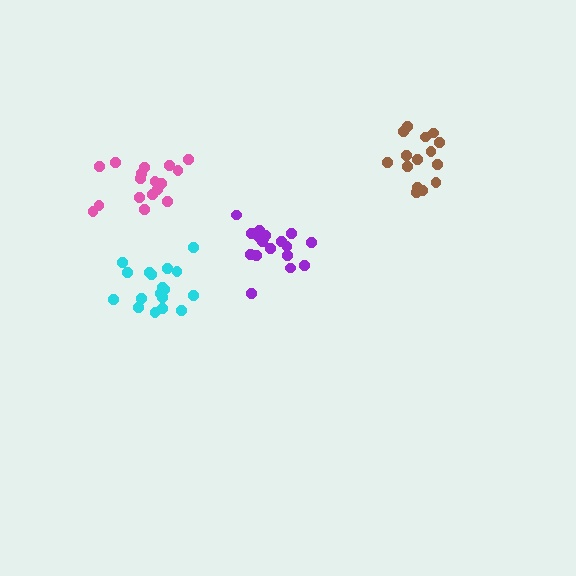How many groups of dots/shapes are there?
There are 4 groups.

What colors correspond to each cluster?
The clusters are colored: purple, brown, cyan, pink.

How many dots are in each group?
Group 1: 18 dots, Group 2: 15 dots, Group 3: 19 dots, Group 4: 17 dots (69 total).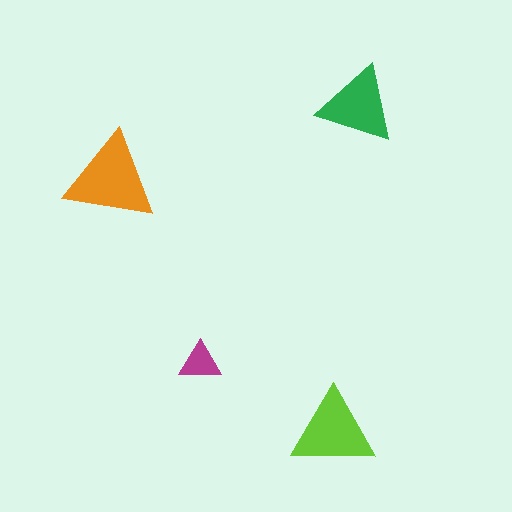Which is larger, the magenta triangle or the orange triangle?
The orange one.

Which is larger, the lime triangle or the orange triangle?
The orange one.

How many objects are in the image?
There are 4 objects in the image.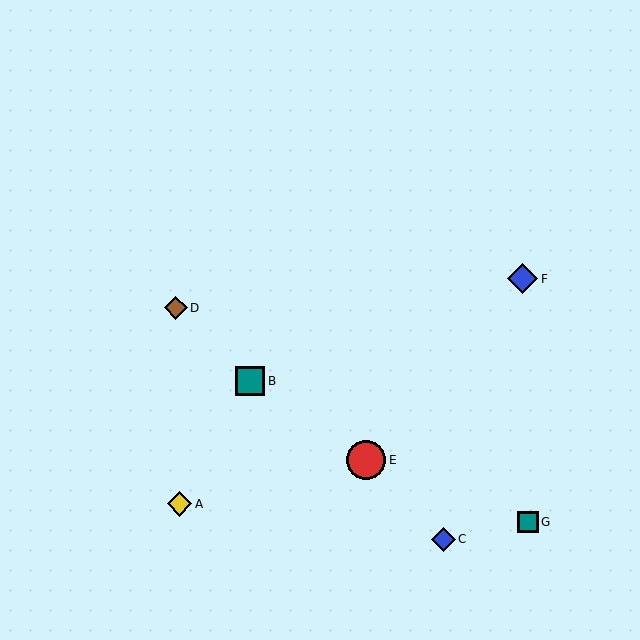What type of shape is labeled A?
Shape A is a yellow diamond.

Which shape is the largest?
The red circle (labeled E) is the largest.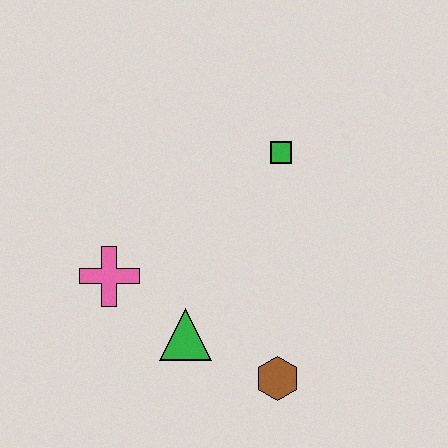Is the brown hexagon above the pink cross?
No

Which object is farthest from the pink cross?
The green square is farthest from the pink cross.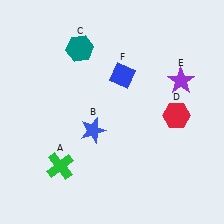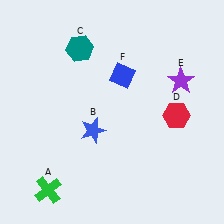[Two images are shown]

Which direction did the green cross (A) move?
The green cross (A) moved down.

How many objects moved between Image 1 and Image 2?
1 object moved between the two images.